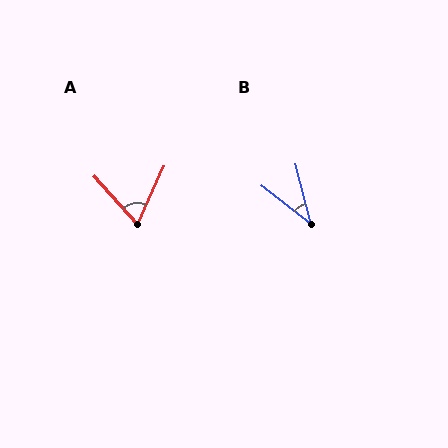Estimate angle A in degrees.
Approximately 67 degrees.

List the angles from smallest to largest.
B (38°), A (67°).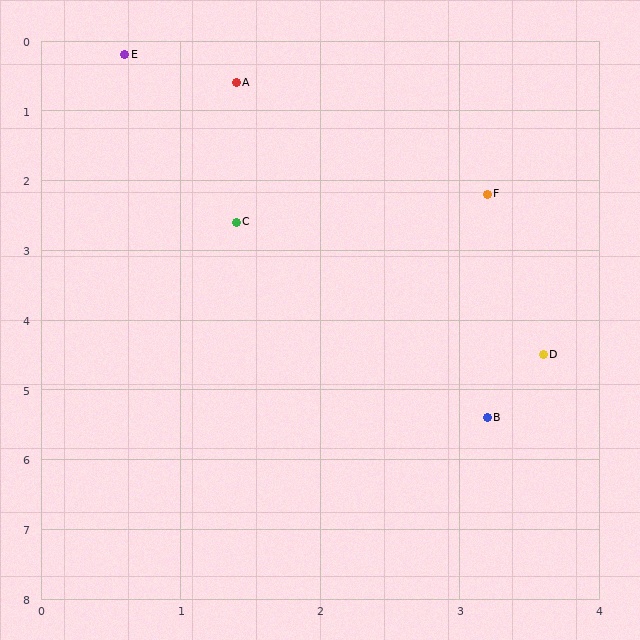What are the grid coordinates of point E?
Point E is at approximately (0.6, 0.2).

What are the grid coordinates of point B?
Point B is at approximately (3.2, 5.4).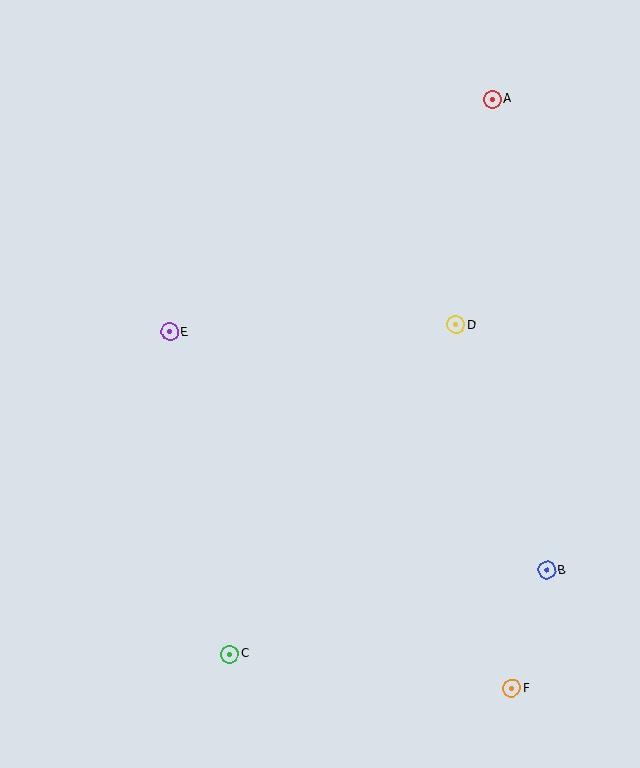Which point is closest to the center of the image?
Point D at (456, 325) is closest to the center.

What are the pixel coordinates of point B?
Point B is at (547, 570).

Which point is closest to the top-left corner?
Point E is closest to the top-left corner.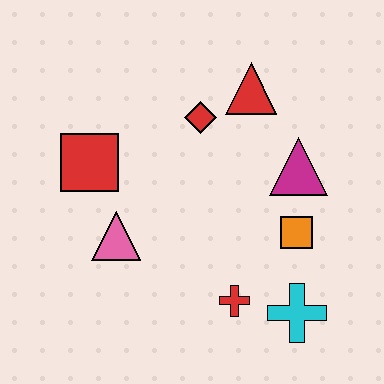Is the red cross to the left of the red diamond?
No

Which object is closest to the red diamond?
The red triangle is closest to the red diamond.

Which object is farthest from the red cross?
The red triangle is farthest from the red cross.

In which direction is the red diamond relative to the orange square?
The red diamond is above the orange square.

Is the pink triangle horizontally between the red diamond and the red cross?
No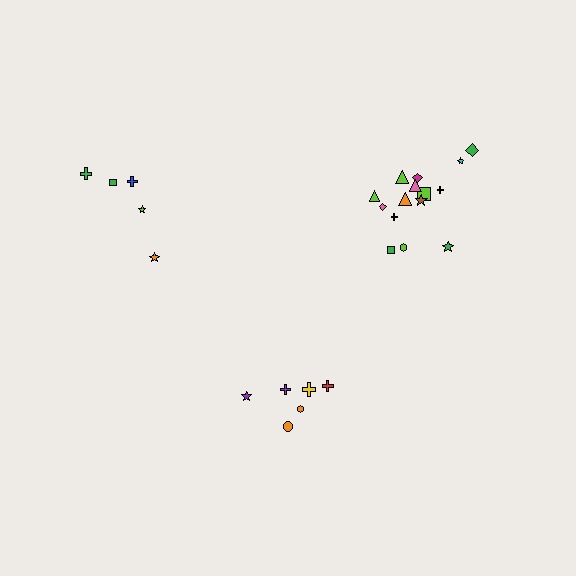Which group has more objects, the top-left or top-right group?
The top-right group.